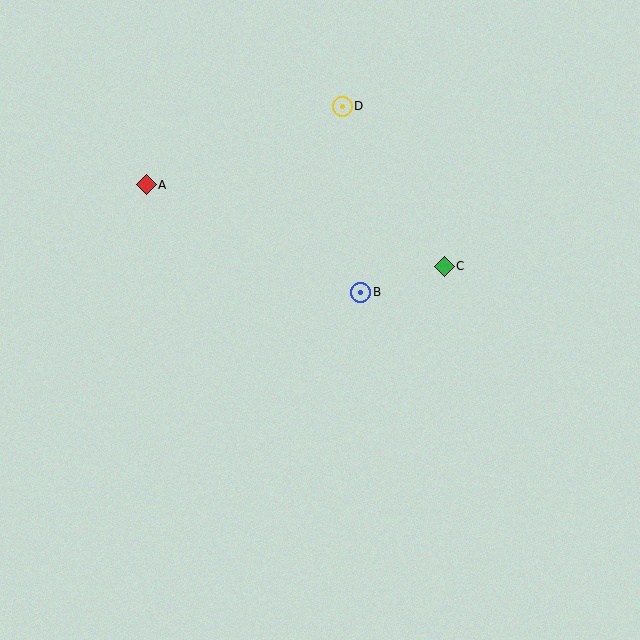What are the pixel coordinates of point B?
Point B is at (361, 292).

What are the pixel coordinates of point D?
Point D is at (342, 106).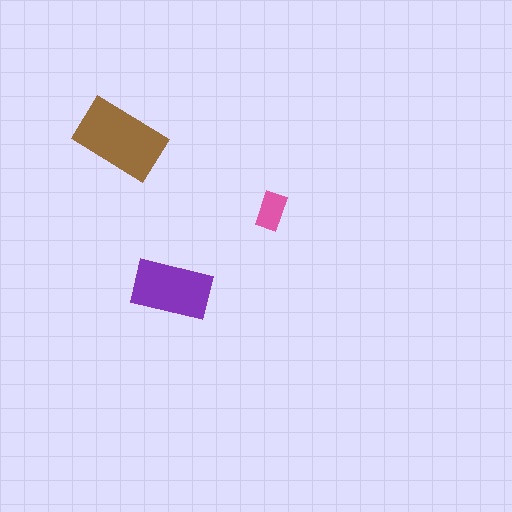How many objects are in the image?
There are 3 objects in the image.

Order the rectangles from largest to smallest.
the brown one, the purple one, the pink one.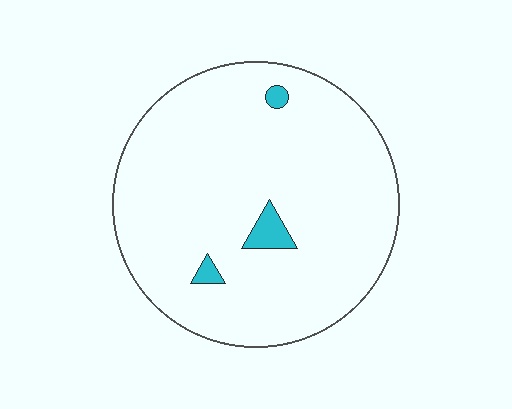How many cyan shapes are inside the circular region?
3.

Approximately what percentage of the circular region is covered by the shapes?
Approximately 5%.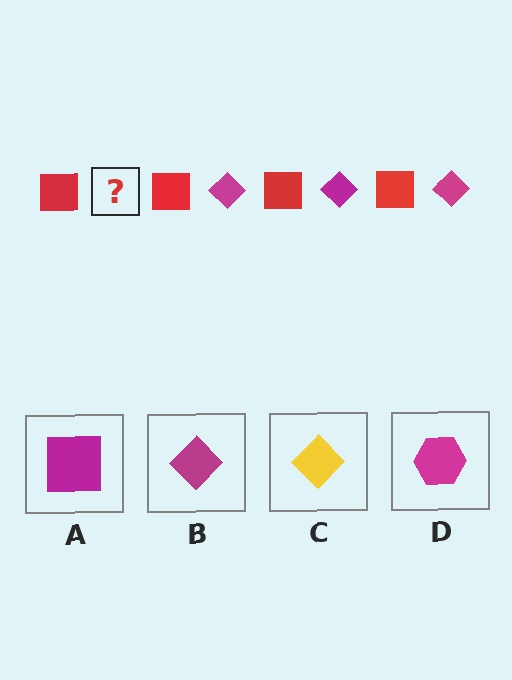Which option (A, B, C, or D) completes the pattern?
B.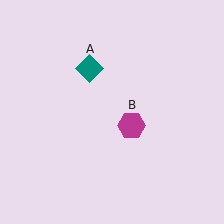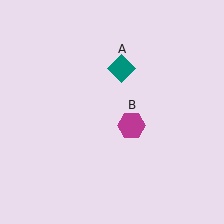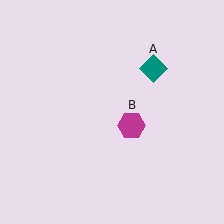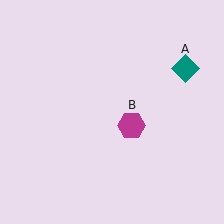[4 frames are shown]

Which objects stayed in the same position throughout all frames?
Magenta hexagon (object B) remained stationary.